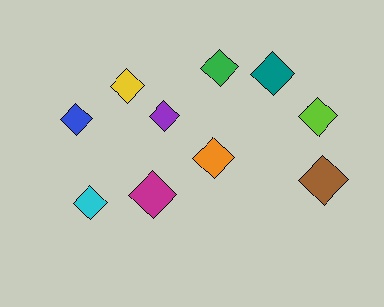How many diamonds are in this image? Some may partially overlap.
There are 10 diamonds.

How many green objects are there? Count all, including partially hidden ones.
There is 1 green object.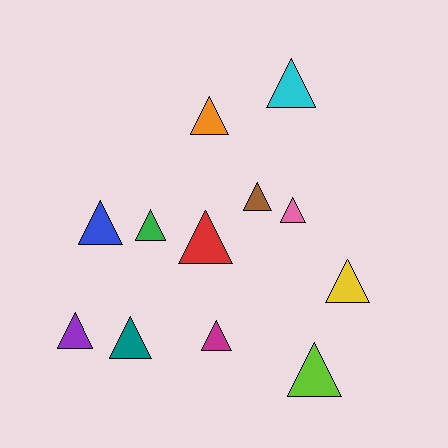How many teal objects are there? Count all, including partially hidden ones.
There is 1 teal object.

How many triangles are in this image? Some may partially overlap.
There are 12 triangles.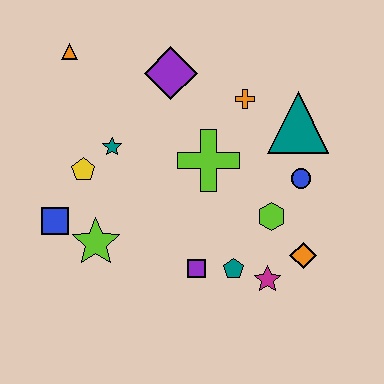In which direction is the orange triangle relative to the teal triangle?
The orange triangle is to the left of the teal triangle.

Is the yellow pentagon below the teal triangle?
Yes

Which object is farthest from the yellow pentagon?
The orange diamond is farthest from the yellow pentagon.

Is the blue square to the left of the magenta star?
Yes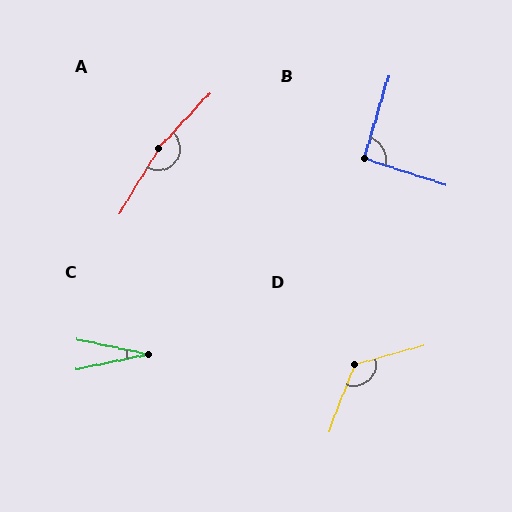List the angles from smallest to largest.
C (24°), B (91°), D (126°), A (168°).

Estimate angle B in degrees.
Approximately 91 degrees.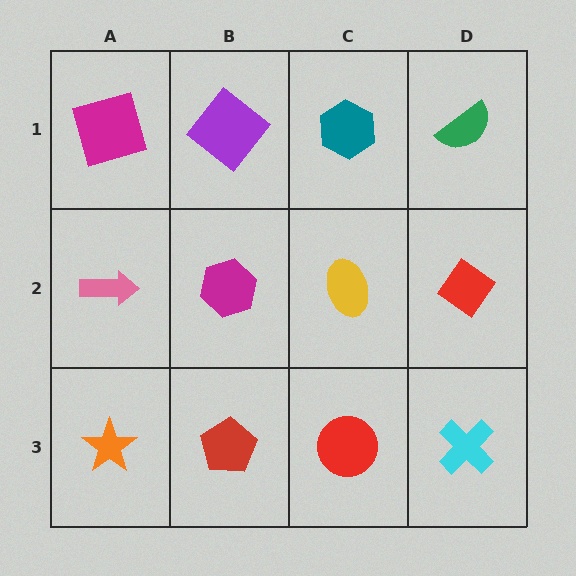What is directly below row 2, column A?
An orange star.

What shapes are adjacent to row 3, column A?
A pink arrow (row 2, column A), a red pentagon (row 3, column B).